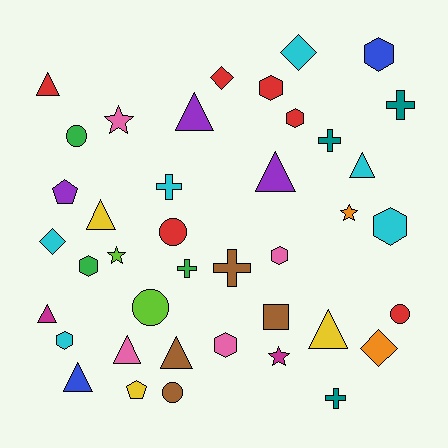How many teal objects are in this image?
There are 3 teal objects.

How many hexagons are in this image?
There are 8 hexagons.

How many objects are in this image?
There are 40 objects.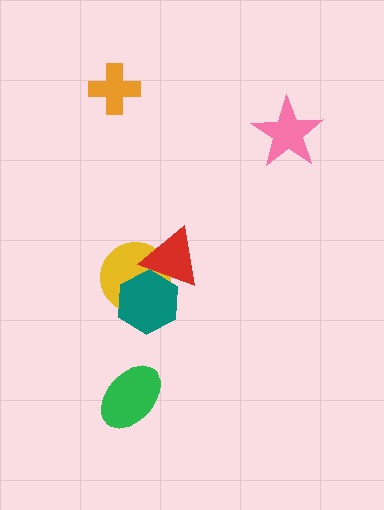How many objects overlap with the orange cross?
0 objects overlap with the orange cross.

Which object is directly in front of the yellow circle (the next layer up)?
The red triangle is directly in front of the yellow circle.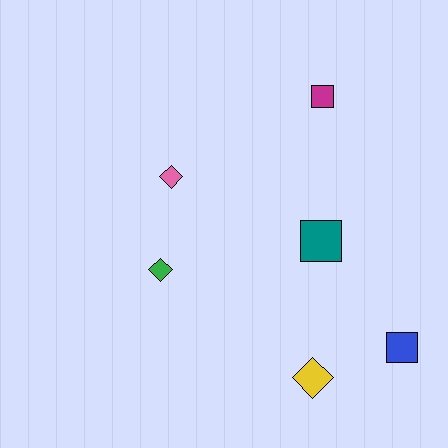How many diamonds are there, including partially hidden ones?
There are 3 diamonds.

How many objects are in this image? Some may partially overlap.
There are 6 objects.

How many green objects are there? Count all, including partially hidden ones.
There is 1 green object.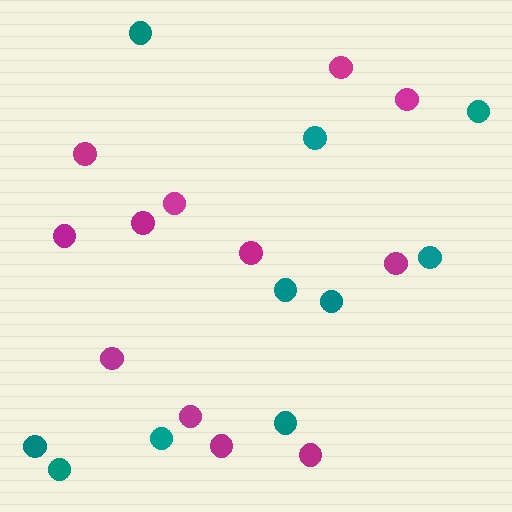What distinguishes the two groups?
There are 2 groups: one group of teal circles (10) and one group of magenta circles (12).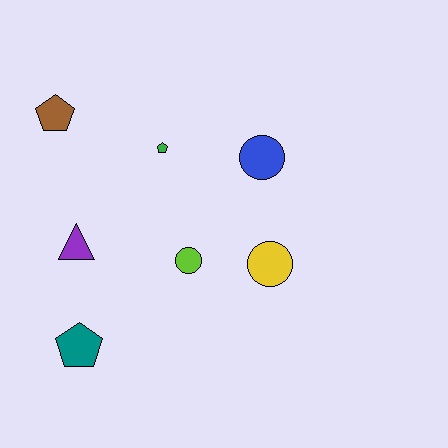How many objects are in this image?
There are 7 objects.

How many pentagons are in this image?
There are 3 pentagons.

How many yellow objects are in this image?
There is 1 yellow object.